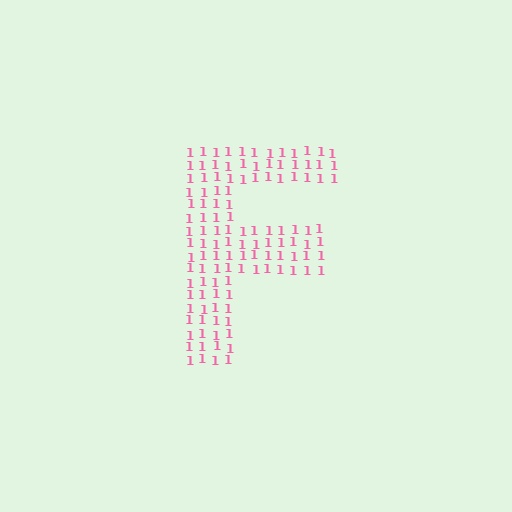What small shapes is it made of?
It is made of small digit 1's.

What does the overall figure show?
The overall figure shows the letter F.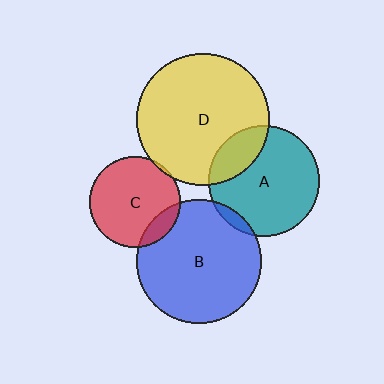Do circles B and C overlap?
Yes.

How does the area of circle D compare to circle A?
Approximately 1.4 times.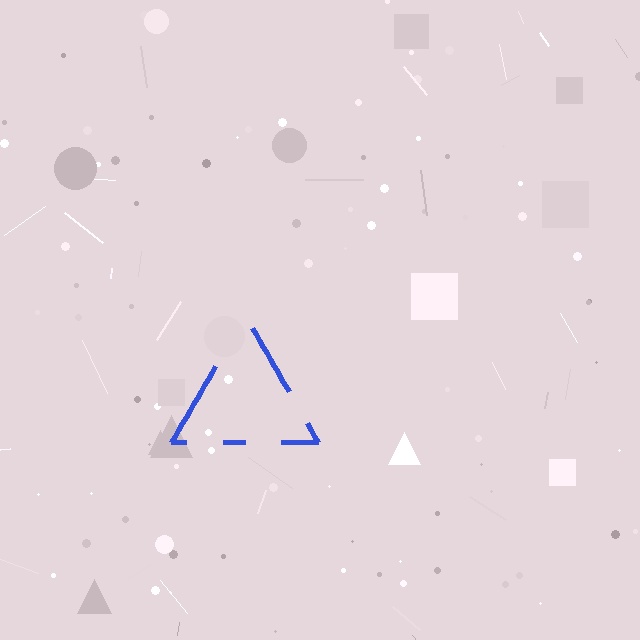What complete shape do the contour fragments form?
The contour fragments form a triangle.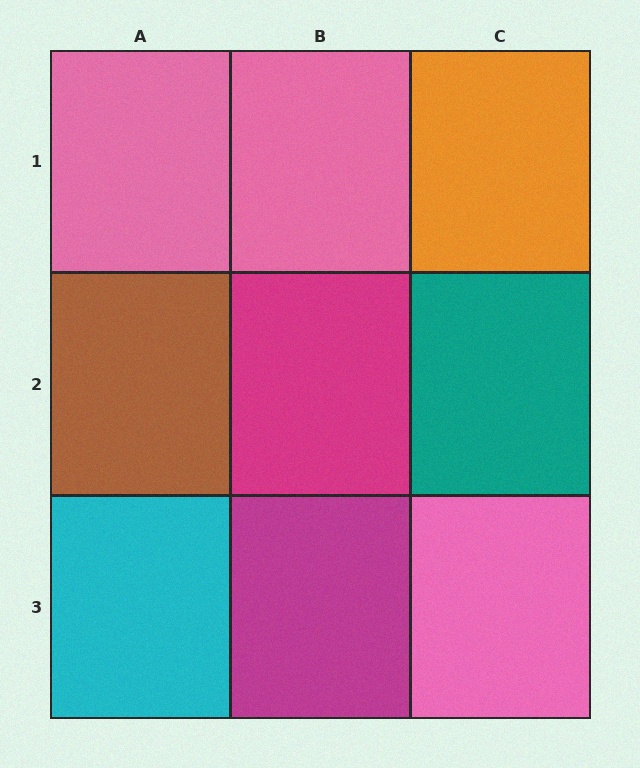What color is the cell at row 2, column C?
Teal.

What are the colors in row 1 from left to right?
Pink, pink, orange.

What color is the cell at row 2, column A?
Brown.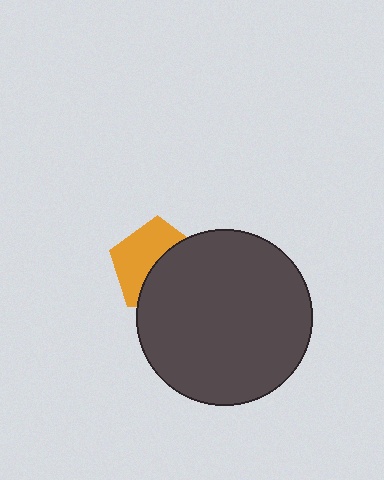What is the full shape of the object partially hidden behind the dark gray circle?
The partially hidden object is an orange pentagon.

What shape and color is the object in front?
The object in front is a dark gray circle.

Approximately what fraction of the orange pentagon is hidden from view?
Roughly 50% of the orange pentagon is hidden behind the dark gray circle.